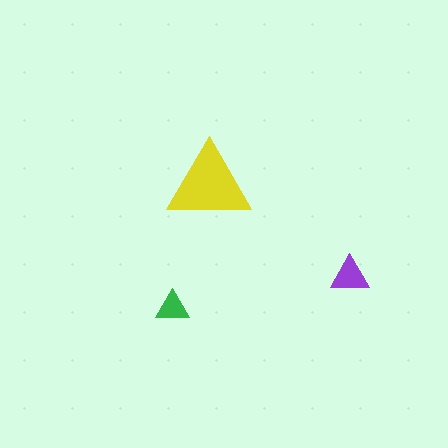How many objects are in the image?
There are 3 objects in the image.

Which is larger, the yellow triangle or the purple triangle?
The yellow one.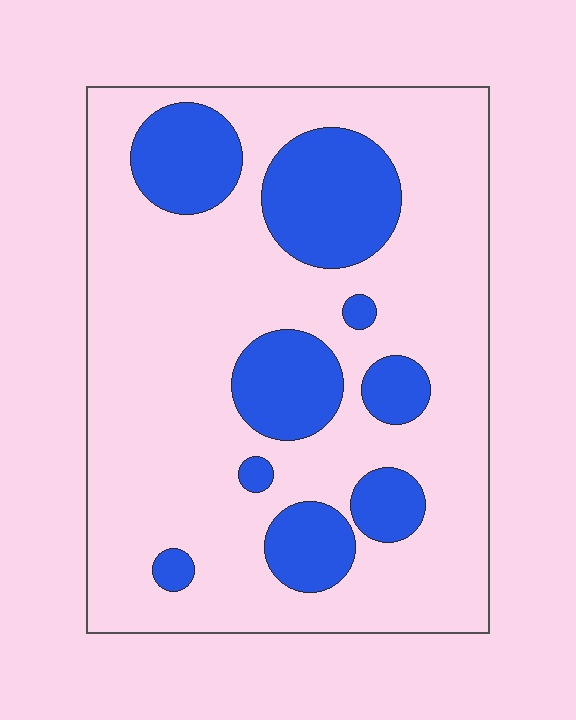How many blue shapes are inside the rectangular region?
9.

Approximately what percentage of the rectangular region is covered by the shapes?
Approximately 25%.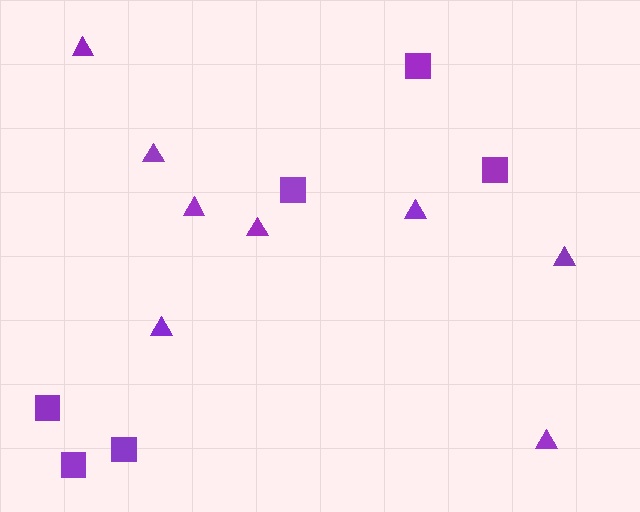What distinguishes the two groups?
There are 2 groups: one group of squares (6) and one group of triangles (8).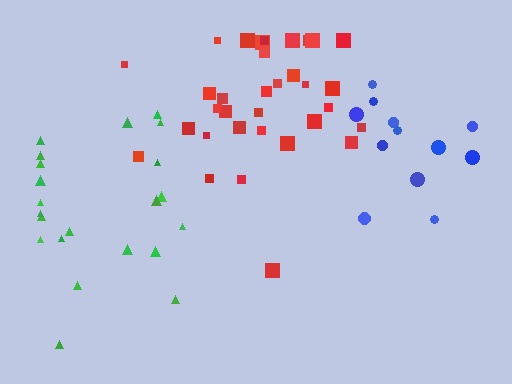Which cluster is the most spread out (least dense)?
Green.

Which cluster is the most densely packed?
Blue.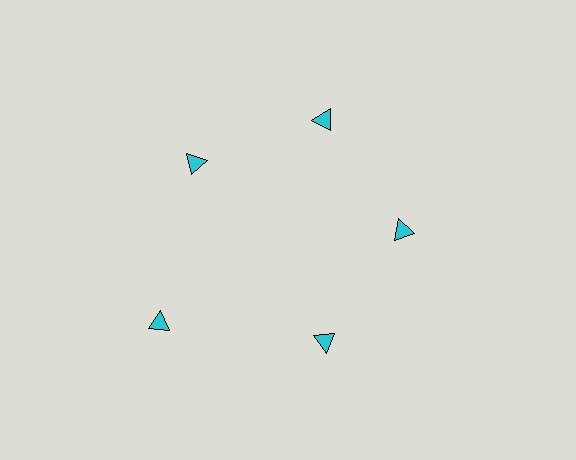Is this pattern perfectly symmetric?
No. The 5 cyan triangles are arranged in a ring, but one element near the 8 o'clock position is pushed outward from the center, breaking the 5-fold rotational symmetry.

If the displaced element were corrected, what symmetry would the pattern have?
It would have 5-fold rotational symmetry — the pattern would map onto itself every 72 degrees.